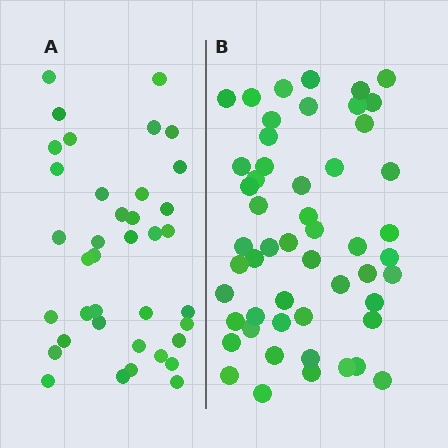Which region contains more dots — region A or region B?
Region B (the right region) has more dots.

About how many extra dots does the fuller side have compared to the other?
Region B has approximately 15 more dots than region A.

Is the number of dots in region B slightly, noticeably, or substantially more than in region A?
Region B has noticeably more, but not dramatically so. The ratio is roughly 1.4 to 1.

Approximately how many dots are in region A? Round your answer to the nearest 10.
About 40 dots. (The exact count is 38, which rounds to 40.)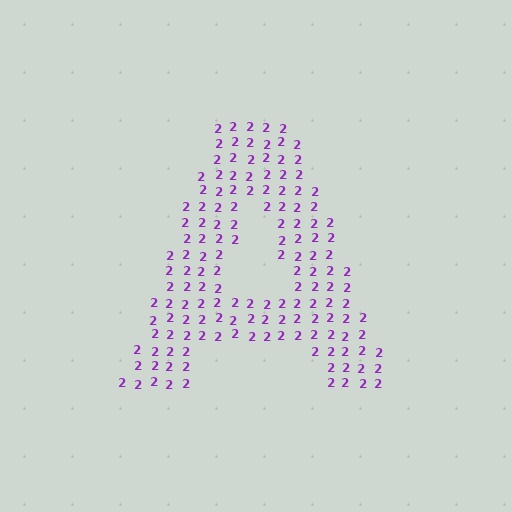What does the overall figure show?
The overall figure shows the letter A.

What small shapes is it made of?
It is made of small digit 2's.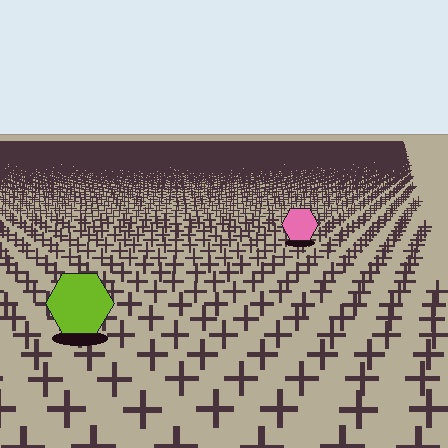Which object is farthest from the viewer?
The pink hexagon is farthest from the viewer. It appears smaller and the ground texture around it is denser.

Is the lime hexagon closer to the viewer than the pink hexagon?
Yes. The lime hexagon is closer — you can tell from the texture gradient: the ground texture is coarser near it.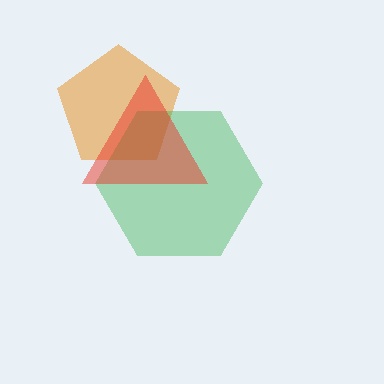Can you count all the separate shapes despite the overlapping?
Yes, there are 3 separate shapes.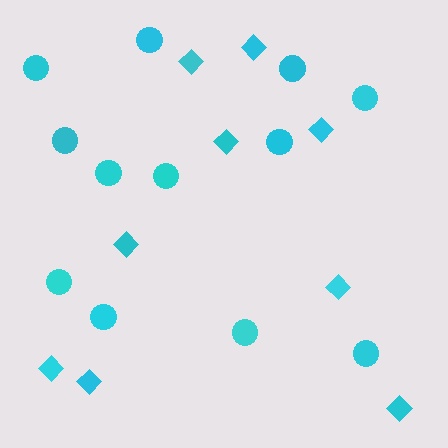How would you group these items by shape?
There are 2 groups: one group of circles (12) and one group of diamonds (9).